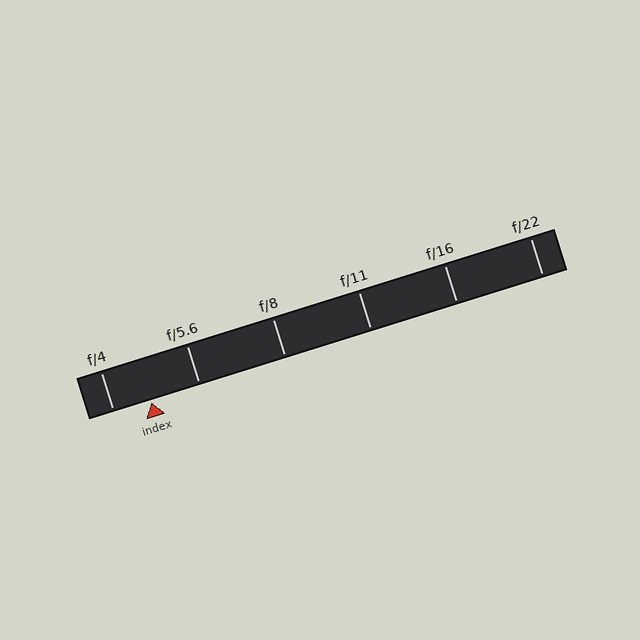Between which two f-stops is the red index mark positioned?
The index mark is between f/4 and f/5.6.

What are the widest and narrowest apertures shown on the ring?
The widest aperture shown is f/4 and the narrowest is f/22.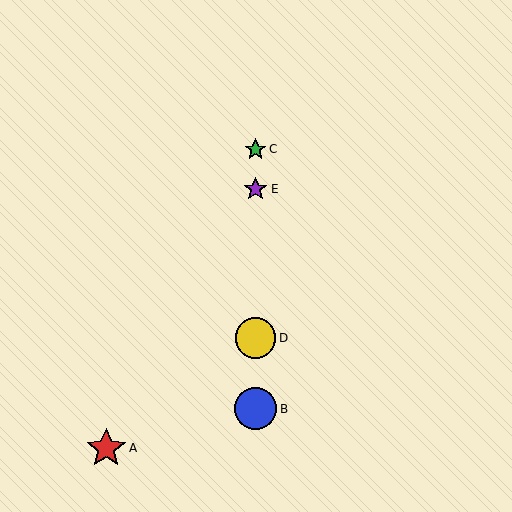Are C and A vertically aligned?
No, C is at x≈256 and A is at x≈106.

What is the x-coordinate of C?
Object C is at x≈256.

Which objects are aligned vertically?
Objects B, C, D, E are aligned vertically.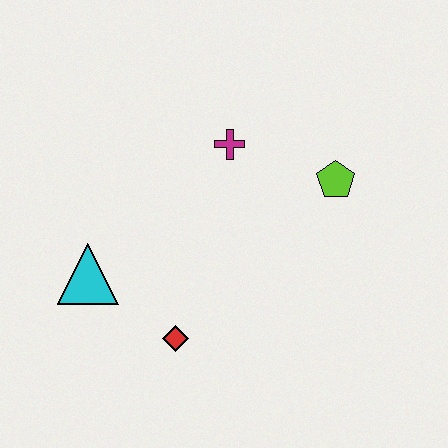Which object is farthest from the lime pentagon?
The cyan triangle is farthest from the lime pentagon.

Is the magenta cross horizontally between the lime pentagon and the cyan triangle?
Yes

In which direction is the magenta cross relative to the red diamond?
The magenta cross is above the red diamond.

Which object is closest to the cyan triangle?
The red diamond is closest to the cyan triangle.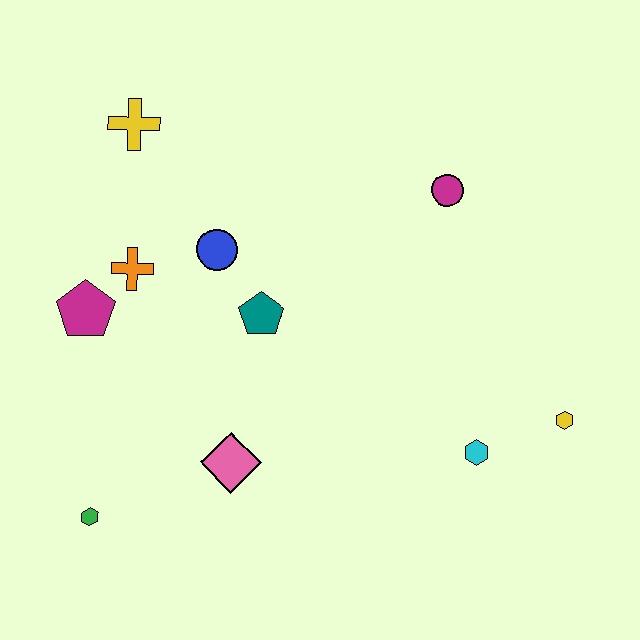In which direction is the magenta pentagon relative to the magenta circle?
The magenta pentagon is to the left of the magenta circle.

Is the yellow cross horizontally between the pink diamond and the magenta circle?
No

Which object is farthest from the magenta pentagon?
The yellow hexagon is farthest from the magenta pentagon.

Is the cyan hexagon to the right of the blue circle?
Yes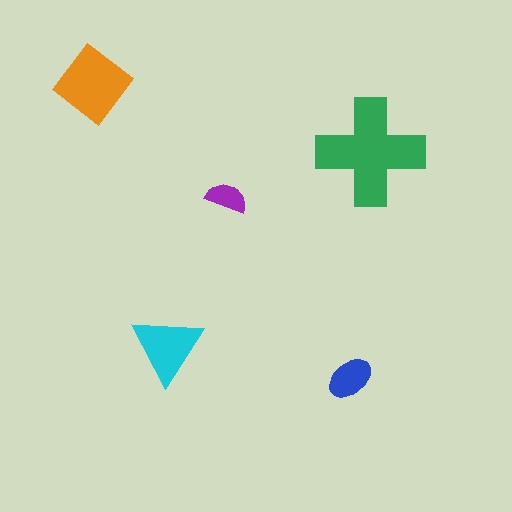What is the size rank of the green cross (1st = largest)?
1st.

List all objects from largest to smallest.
The green cross, the orange diamond, the cyan triangle, the blue ellipse, the purple semicircle.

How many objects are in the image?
There are 5 objects in the image.